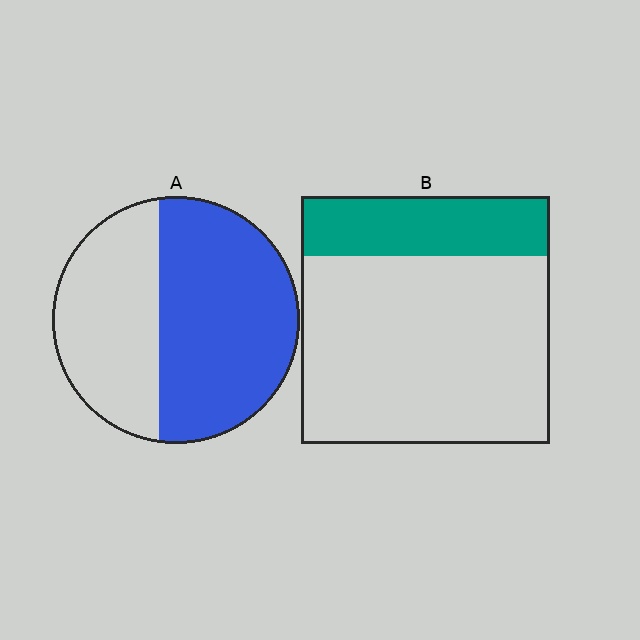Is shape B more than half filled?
No.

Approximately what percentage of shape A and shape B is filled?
A is approximately 60% and B is approximately 25%.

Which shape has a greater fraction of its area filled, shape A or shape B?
Shape A.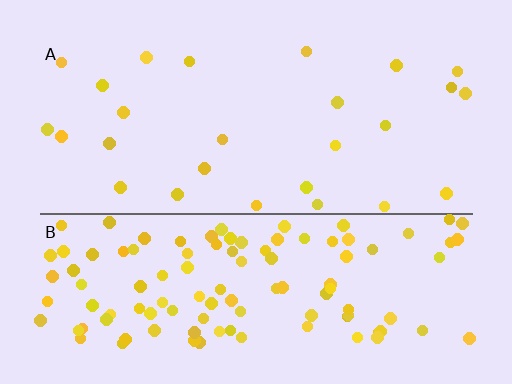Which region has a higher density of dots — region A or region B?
B (the bottom).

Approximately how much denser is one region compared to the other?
Approximately 4.4× — region B over region A.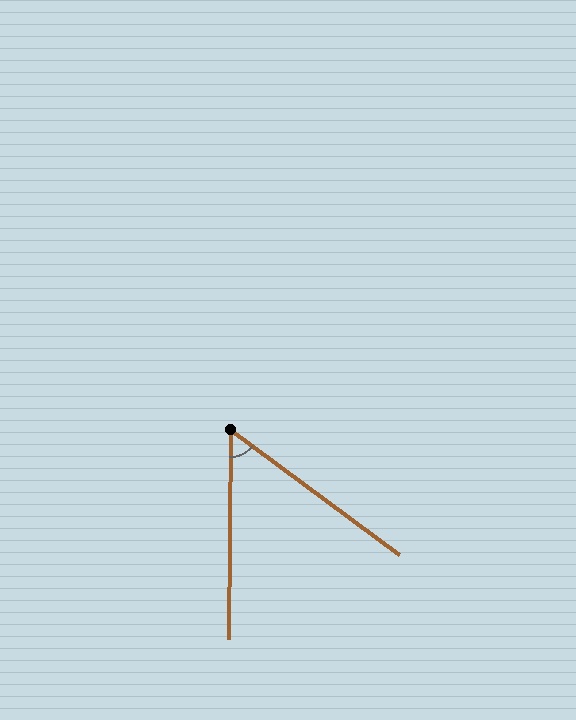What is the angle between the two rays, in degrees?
Approximately 54 degrees.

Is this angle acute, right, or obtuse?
It is acute.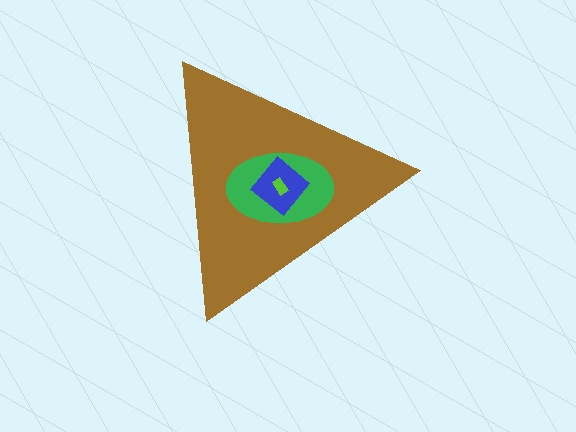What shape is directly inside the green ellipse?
The blue diamond.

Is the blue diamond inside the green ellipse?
Yes.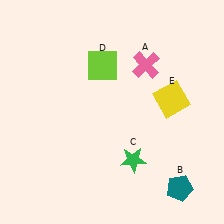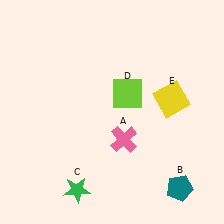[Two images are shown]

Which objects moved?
The objects that moved are: the pink cross (A), the green star (C), the lime square (D).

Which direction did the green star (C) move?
The green star (C) moved left.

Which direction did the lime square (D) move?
The lime square (D) moved down.